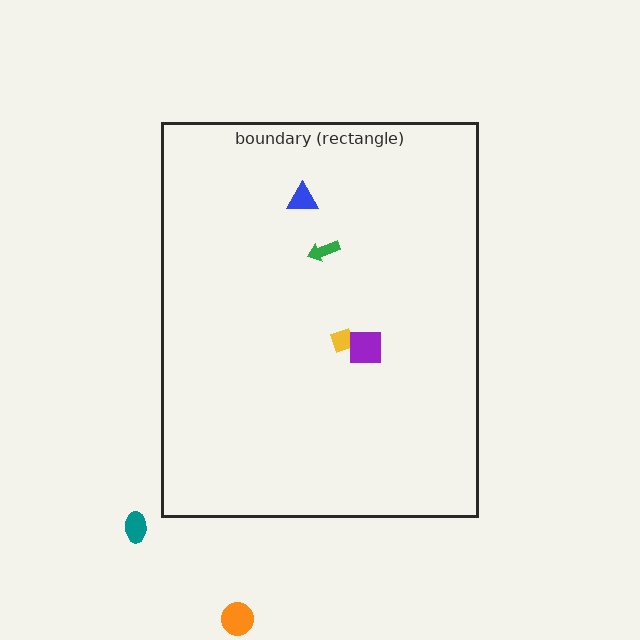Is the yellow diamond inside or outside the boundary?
Inside.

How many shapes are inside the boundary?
4 inside, 2 outside.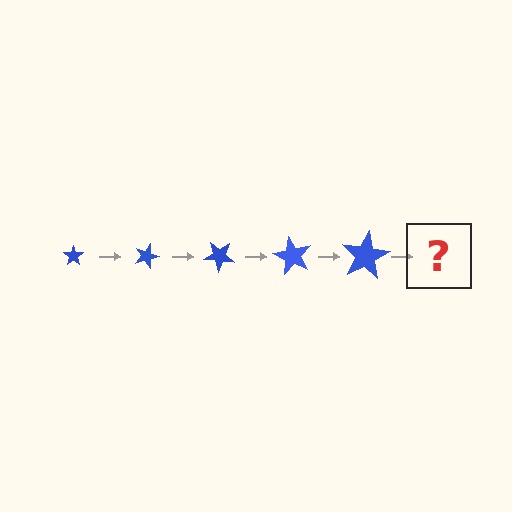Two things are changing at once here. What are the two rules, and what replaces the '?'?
The two rules are that the star grows larger each step and it rotates 20 degrees each step. The '?' should be a star, larger than the previous one and rotated 100 degrees from the start.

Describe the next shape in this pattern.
It should be a star, larger than the previous one and rotated 100 degrees from the start.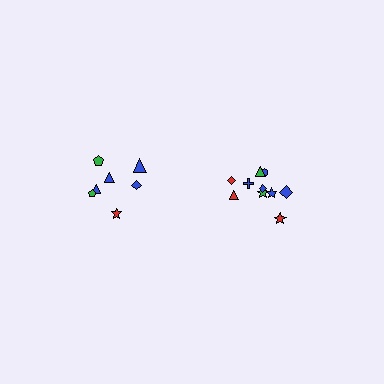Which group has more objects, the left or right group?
The right group.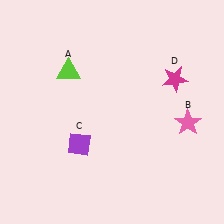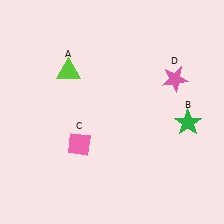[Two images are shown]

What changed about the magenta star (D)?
In Image 1, D is magenta. In Image 2, it changed to pink.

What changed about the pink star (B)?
In Image 1, B is pink. In Image 2, it changed to green.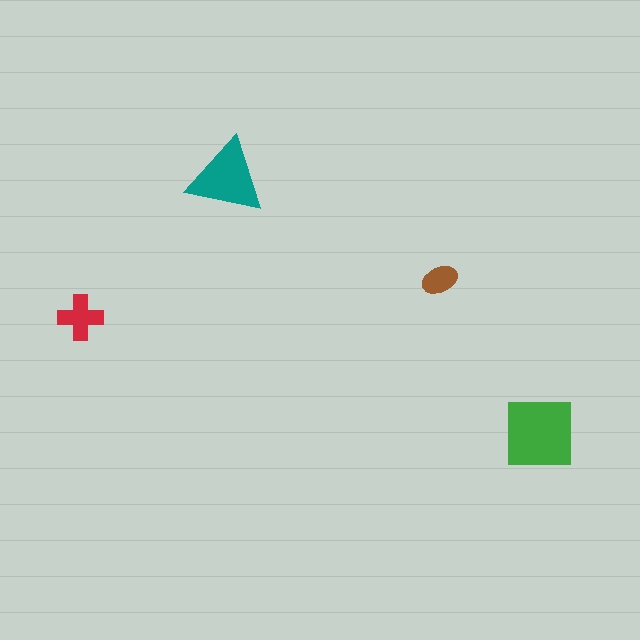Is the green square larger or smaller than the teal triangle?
Larger.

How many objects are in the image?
There are 4 objects in the image.